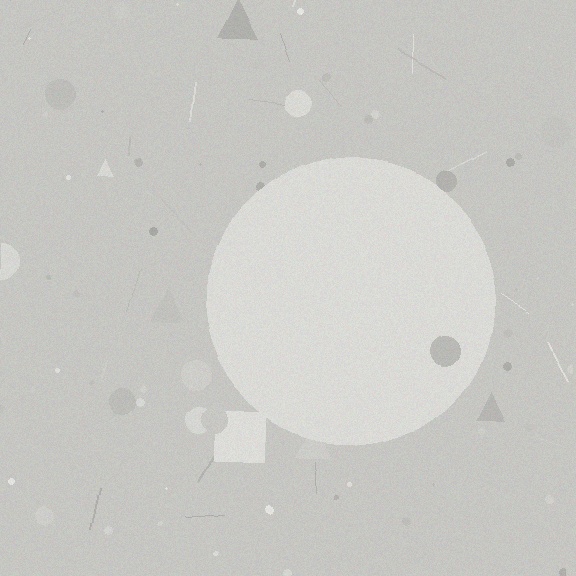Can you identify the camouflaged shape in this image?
The camouflaged shape is a circle.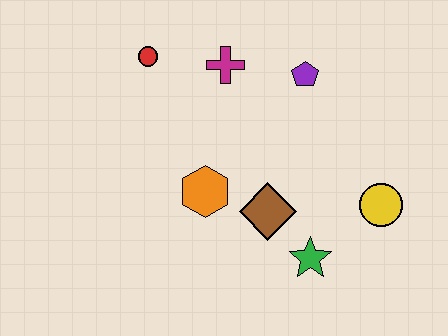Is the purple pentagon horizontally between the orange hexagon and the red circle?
No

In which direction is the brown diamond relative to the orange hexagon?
The brown diamond is to the right of the orange hexagon.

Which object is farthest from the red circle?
The yellow circle is farthest from the red circle.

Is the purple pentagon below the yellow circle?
No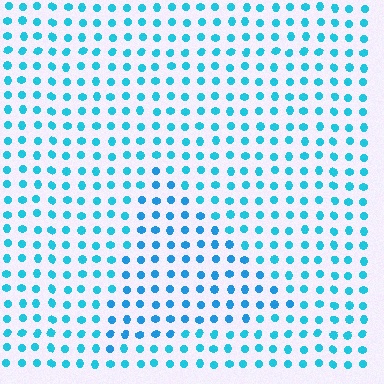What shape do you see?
I see a triangle.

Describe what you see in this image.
The image is filled with small cyan elements in a uniform arrangement. A triangle-shaped region is visible where the elements are tinted to a slightly different hue, forming a subtle color boundary.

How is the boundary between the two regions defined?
The boundary is defined purely by a slight shift in hue (about 16 degrees). Spacing, size, and orientation are identical on both sides.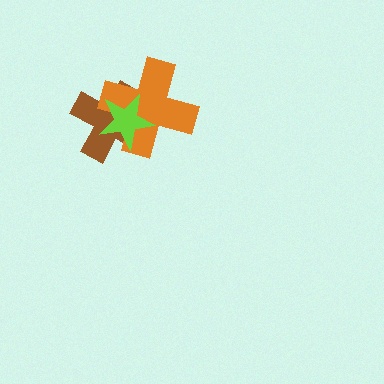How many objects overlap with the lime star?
2 objects overlap with the lime star.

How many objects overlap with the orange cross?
2 objects overlap with the orange cross.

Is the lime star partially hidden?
No, no other shape covers it.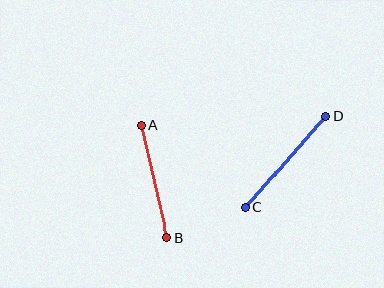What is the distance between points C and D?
The distance is approximately 122 pixels.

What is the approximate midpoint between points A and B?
The midpoint is at approximately (154, 181) pixels.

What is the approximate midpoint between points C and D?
The midpoint is at approximately (286, 162) pixels.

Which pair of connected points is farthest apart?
Points C and D are farthest apart.